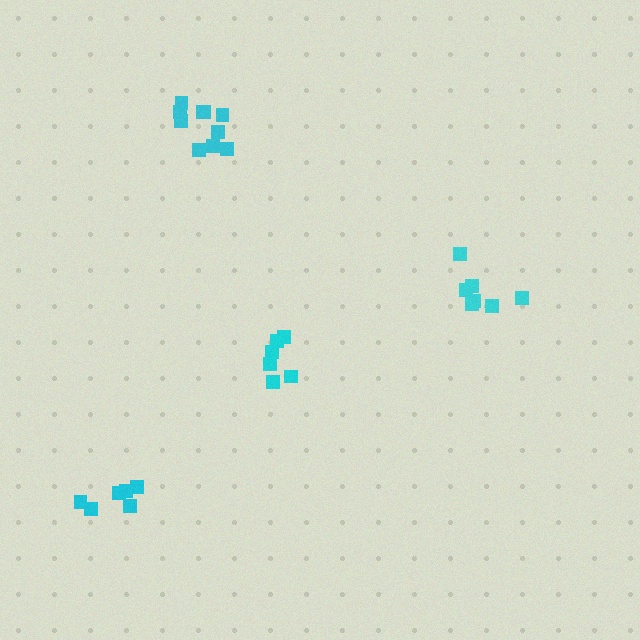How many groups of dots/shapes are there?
There are 4 groups.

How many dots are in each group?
Group 1: 7 dots, Group 2: 6 dots, Group 3: 10 dots, Group 4: 6 dots (29 total).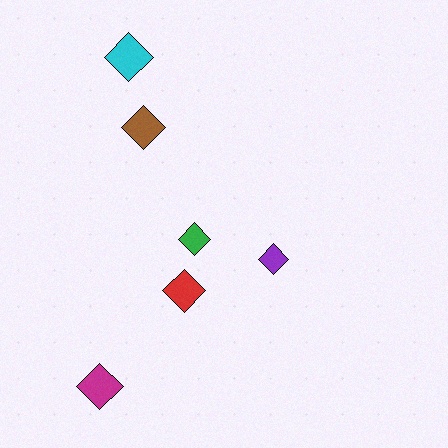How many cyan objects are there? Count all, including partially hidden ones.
There is 1 cyan object.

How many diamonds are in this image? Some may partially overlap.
There are 6 diamonds.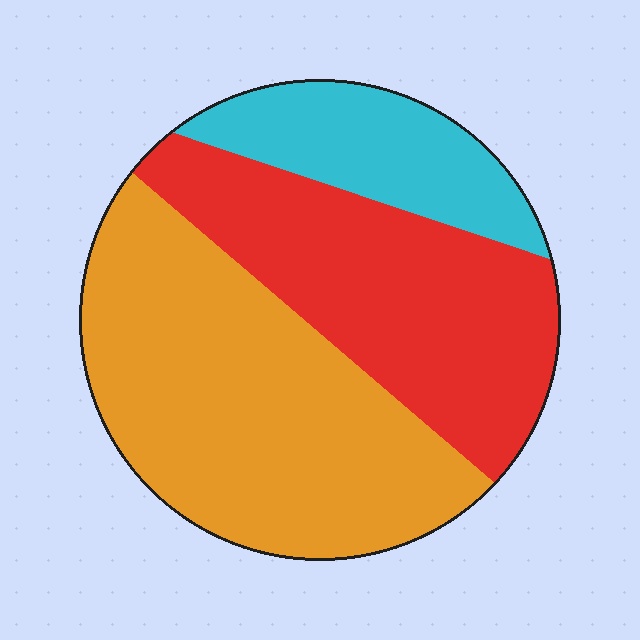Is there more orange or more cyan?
Orange.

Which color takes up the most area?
Orange, at roughly 45%.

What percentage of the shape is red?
Red covers roughly 35% of the shape.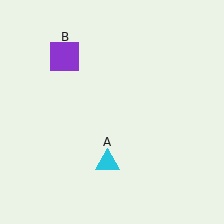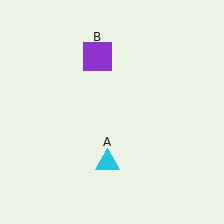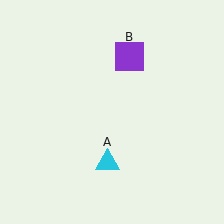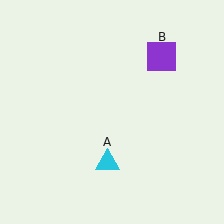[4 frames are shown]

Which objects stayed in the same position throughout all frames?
Cyan triangle (object A) remained stationary.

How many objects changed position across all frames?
1 object changed position: purple square (object B).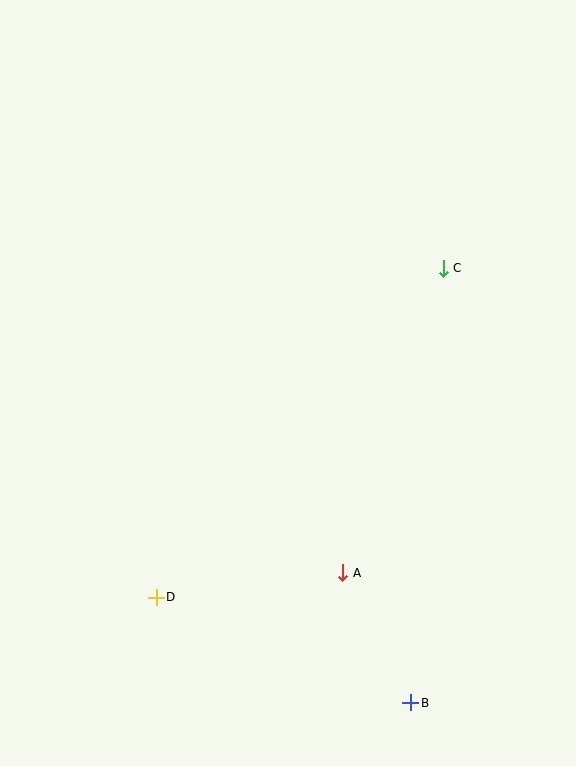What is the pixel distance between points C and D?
The distance between C and D is 437 pixels.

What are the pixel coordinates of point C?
Point C is at (443, 268).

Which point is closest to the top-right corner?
Point C is closest to the top-right corner.